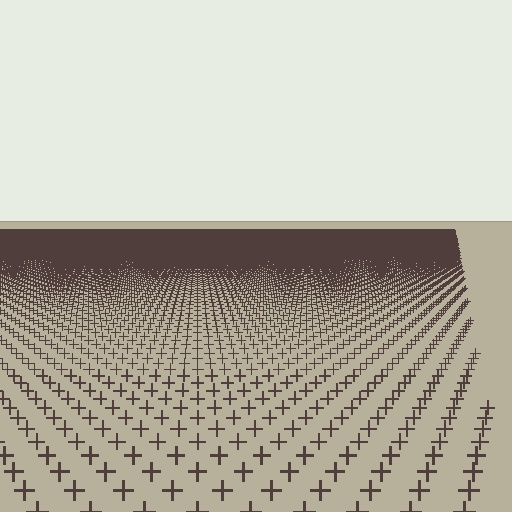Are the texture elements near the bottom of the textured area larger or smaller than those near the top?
Larger. Near the bottom, elements are closer to the viewer and appear at a bigger on-screen size.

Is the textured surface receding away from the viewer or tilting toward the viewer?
The surface is receding away from the viewer. Texture elements get smaller and denser toward the top.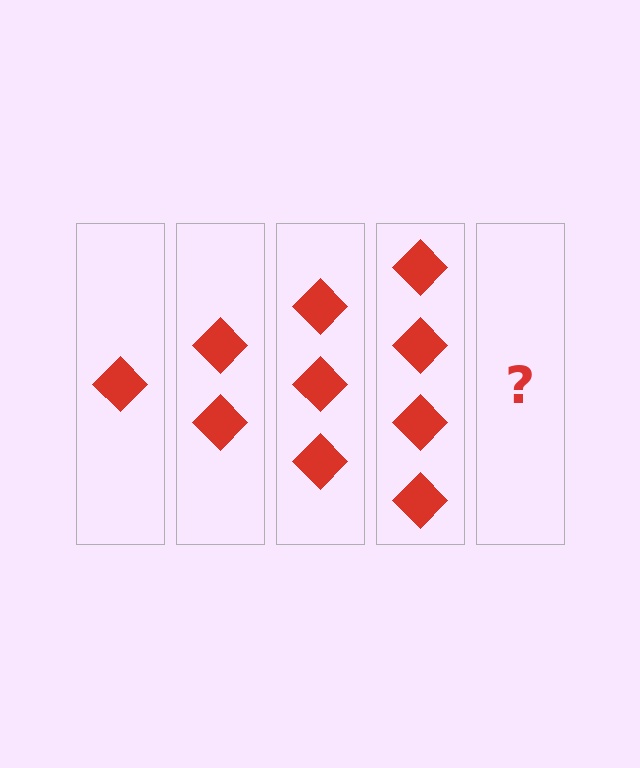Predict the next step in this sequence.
The next step is 5 diamonds.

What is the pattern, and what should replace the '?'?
The pattern is that each step adds one more diamond. The '?' should be 5 diamonds.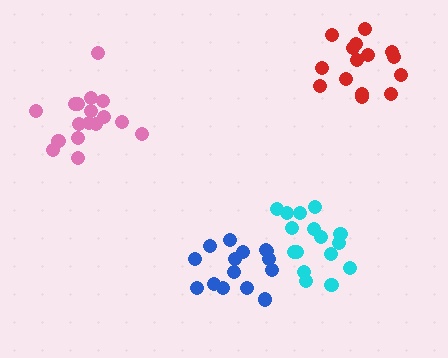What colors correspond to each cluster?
The clusters are colored: pink, blue, red, cyan.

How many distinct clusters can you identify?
There are 4 distinct clusters.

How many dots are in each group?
Group 1: 17 dots, Group 2: 15 dots, Group 3: 15 dots, Group 4: 16 dots (63 total).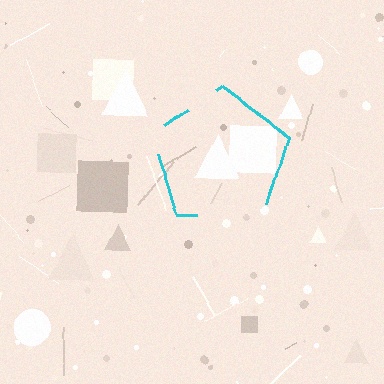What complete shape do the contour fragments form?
The contour fragments form a pentagon.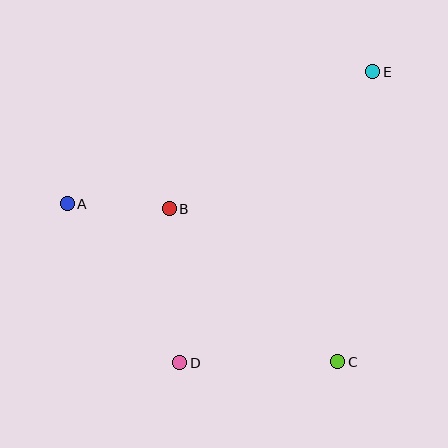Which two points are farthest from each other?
Points D and E are farthest from each other.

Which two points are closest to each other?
Points A and B are closest to each other.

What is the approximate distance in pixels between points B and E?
The distance between B and E is approximately 246 pixels.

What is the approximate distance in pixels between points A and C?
The distance between A and C is approximately 313 pixels.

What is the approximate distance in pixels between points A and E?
The distance between A and E is approximately 333 pixels.